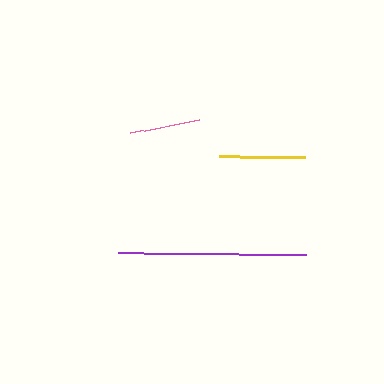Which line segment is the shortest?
The pink line is the shortest at approximately 71 pixels.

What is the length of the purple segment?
The purple segment is approximately 188 pixels long.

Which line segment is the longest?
The purple line is the longest at approximately 188 pixels.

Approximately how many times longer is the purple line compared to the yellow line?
The purple line is approximately 2.2 times the length of the yellow line.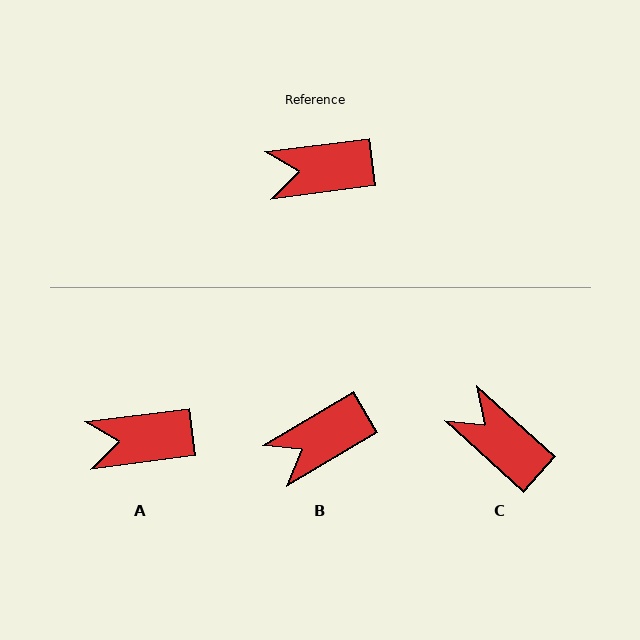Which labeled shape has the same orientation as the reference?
A.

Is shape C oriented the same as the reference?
No, it is off by about 49 degrees.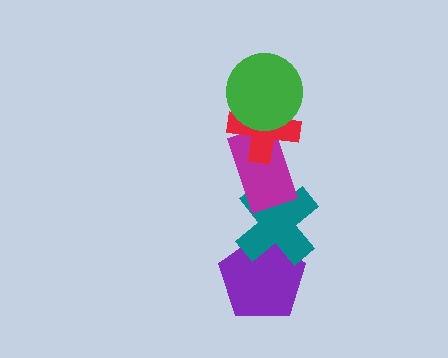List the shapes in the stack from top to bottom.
From top to bottom: the green circle, the red cross, the magenta rectangle, the teal cross, the purple pentagon.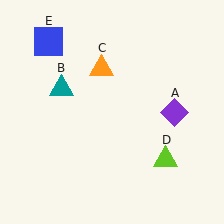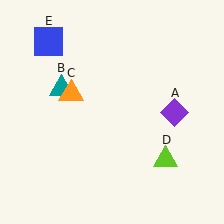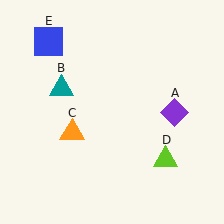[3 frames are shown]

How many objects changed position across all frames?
1 object changed position: orange triangle (object C).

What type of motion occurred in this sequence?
The orange triangle (object C) rotated counterclockwise around the center of the scene.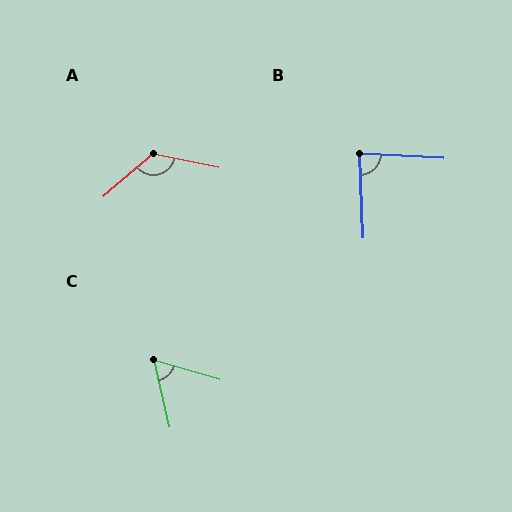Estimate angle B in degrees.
Approximately 85 degrees.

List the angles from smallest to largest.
C (61°), B (85°), A (128°).